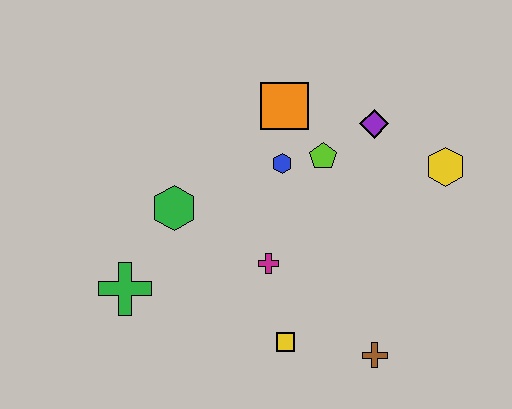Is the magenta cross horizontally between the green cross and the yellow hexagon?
Yes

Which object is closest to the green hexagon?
The green cross is closest to the green hexagon.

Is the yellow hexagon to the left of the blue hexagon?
No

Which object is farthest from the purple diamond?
The green cross is farthest from the purple diamond.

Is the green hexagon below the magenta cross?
No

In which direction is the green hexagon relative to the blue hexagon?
The green hexagon is to the left of the blue hexagon.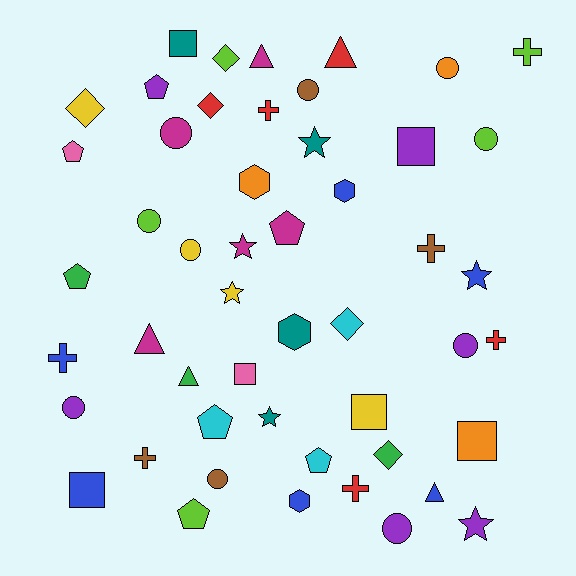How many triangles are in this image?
There are 5 triangles.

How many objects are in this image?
There are 50 objects.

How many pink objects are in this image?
There are 2 pink objects.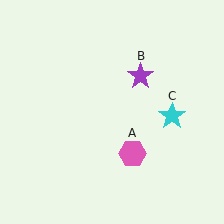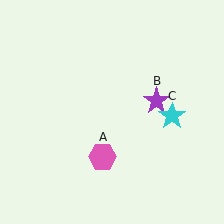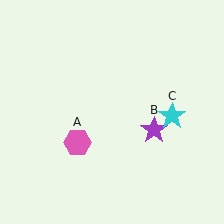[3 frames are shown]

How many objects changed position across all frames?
2 objects changed position: pink hexagon (object A), purple star (object B).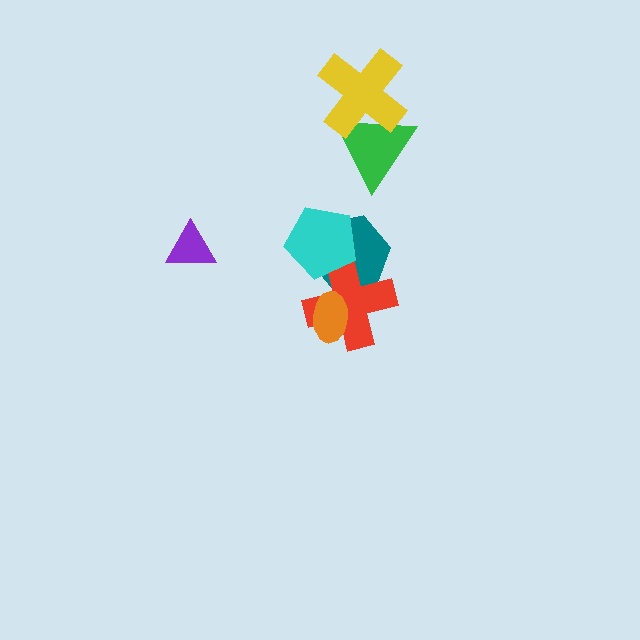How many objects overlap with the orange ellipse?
1 object overlaps with the orange ellipse.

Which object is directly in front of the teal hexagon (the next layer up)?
The red cross is directly in front of the teal hexagon.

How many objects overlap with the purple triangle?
0 objects overlap with the purple triangle.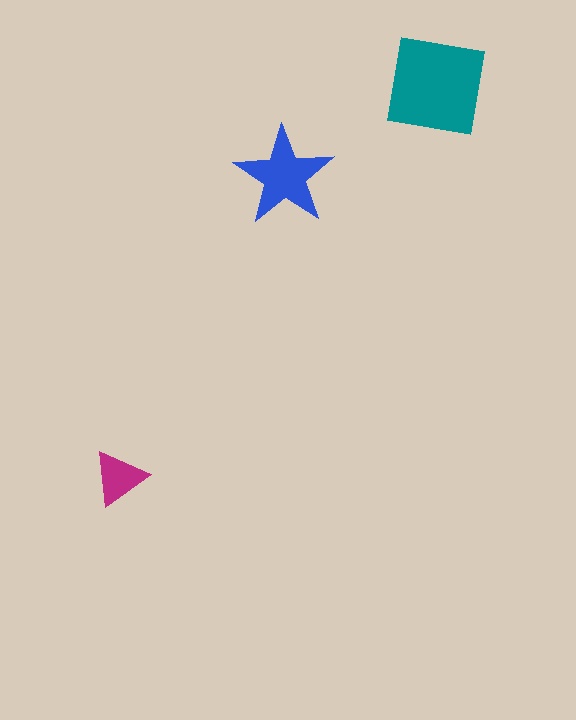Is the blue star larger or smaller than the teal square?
Smaller.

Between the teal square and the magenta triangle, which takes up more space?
The teal square.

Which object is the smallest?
The magenta triangle.